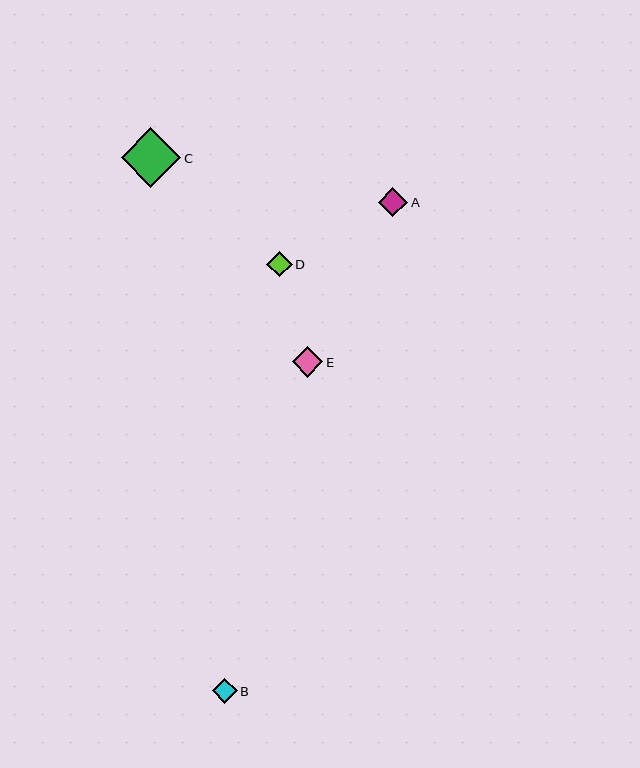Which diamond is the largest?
Diamond C is the largest with a size of approximately 60 pixels.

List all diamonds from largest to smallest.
From largest to smallest: C, E, A, B, D.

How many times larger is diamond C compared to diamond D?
Diamond C is approximately 2.4 times the size of diamond D.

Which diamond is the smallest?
Diamond D is the smallest with a size of approximately 25 pixels.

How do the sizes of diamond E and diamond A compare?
Diamond E and diamond A are approximately the same size.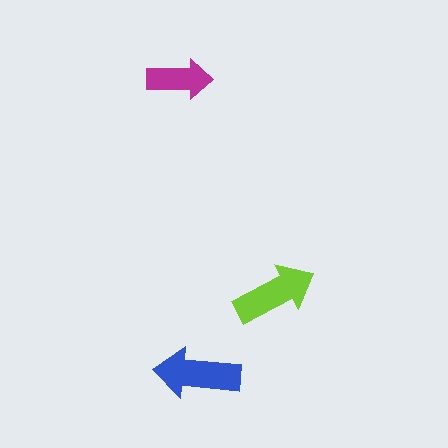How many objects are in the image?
There are 3 objects in the image.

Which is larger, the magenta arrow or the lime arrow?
The lime one.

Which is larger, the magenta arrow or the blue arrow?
The blue one.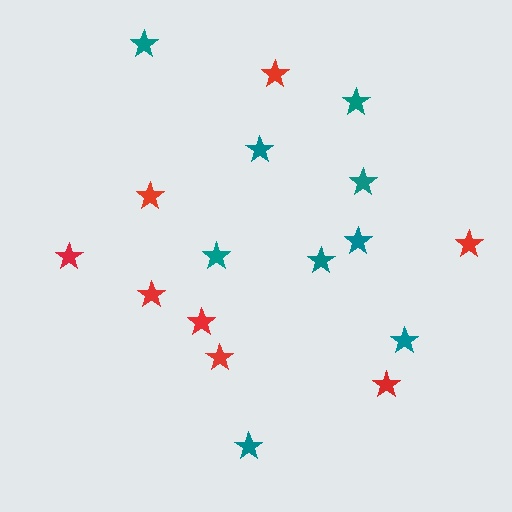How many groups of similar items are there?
There are 2 groups: one group of teal stars (9) and one group of red stars (8).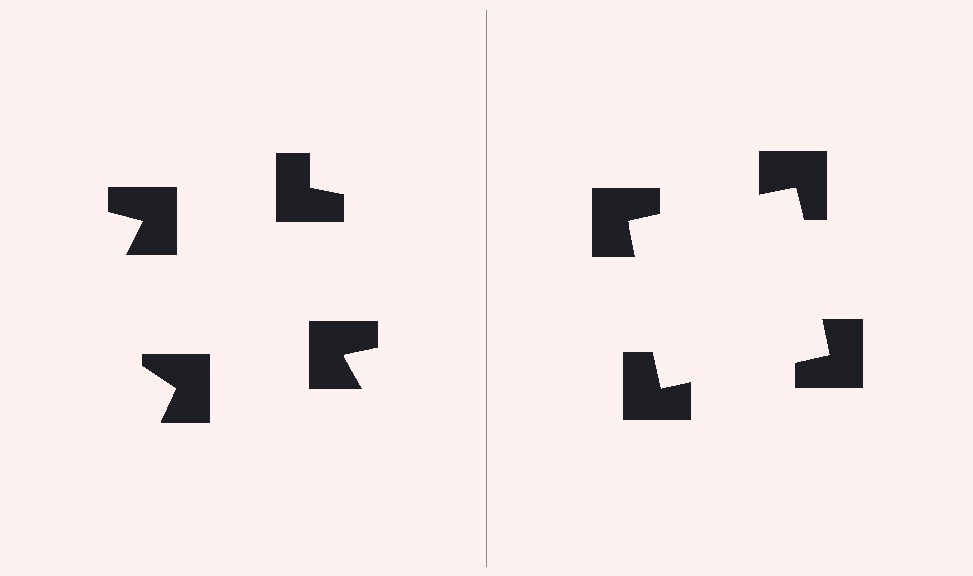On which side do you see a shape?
An illusory square appears on the right side. On the left side the wedge cuts are rotated, so no coherent shape forms.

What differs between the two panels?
The notched squares are positioned identically on both sides; only the wedge orientations differ. On the right they align to a square; on the left they are misaligned.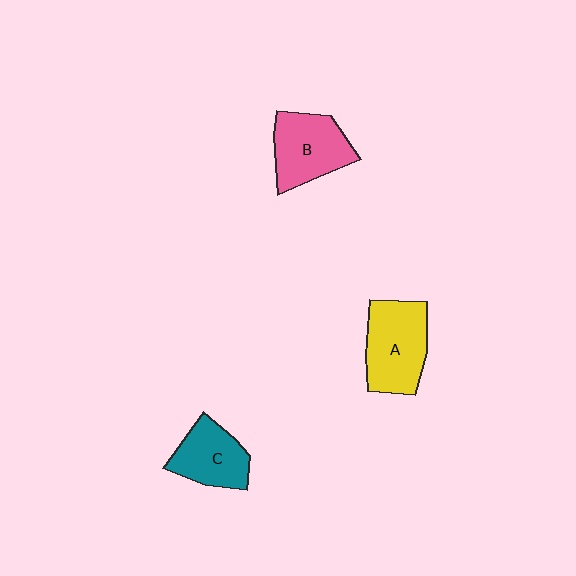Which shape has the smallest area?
Shape C (teal).